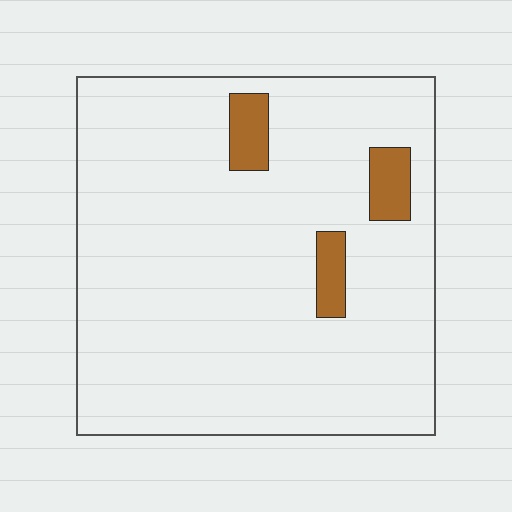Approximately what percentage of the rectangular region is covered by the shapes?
Approximately 5%.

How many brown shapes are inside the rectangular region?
3.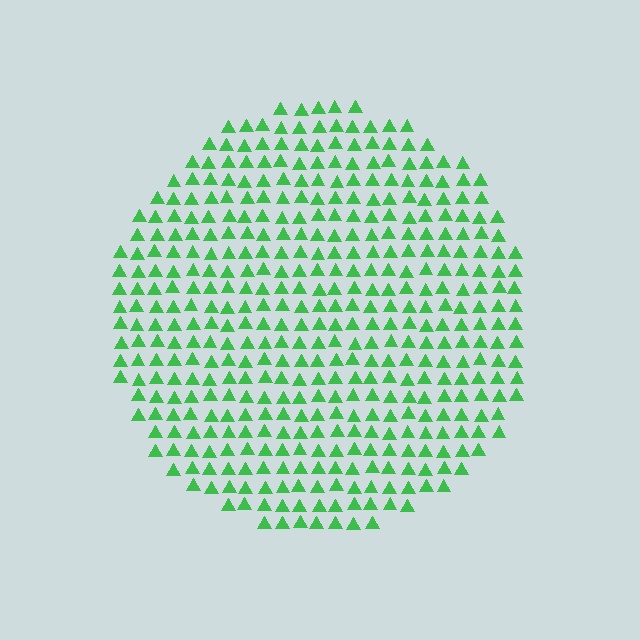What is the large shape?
The large shape is a circle.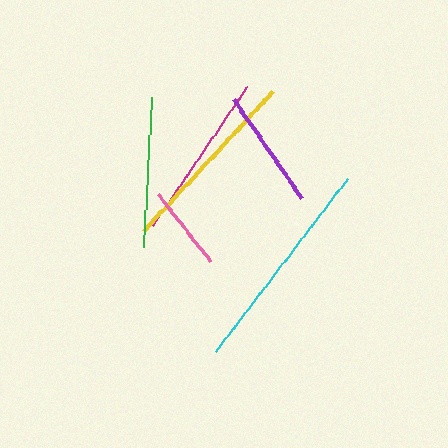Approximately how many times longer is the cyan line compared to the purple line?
The cyan line is approximately 1.8 times the length of the purple line.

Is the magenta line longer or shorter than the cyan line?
The cyan line is longer than the magenta line.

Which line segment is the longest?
The cyan line is the longest at approximately 217 pixels.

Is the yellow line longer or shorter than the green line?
The yellow line is longer than the green line.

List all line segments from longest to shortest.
From longest to shortest: cyan, yellow, magenta, green, purple, pink.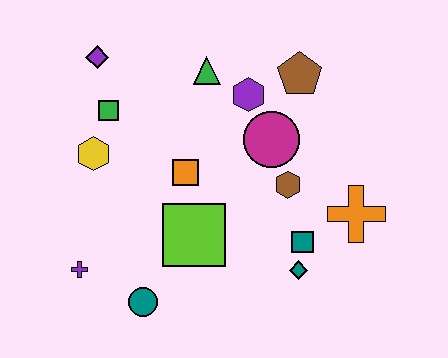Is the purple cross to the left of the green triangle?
Yes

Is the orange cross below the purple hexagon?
Yes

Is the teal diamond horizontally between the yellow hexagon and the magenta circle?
No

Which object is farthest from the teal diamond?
The purple diamond is farthest from the teal diamond.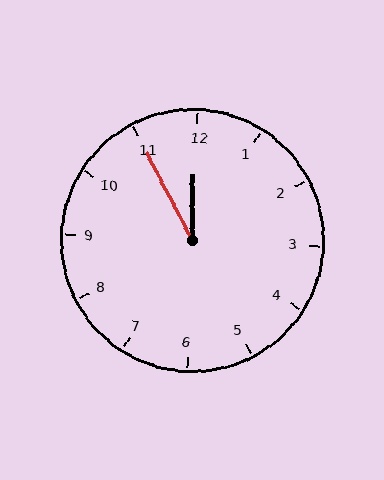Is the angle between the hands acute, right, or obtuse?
It is acute.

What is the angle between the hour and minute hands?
Approximately 28 degrees.